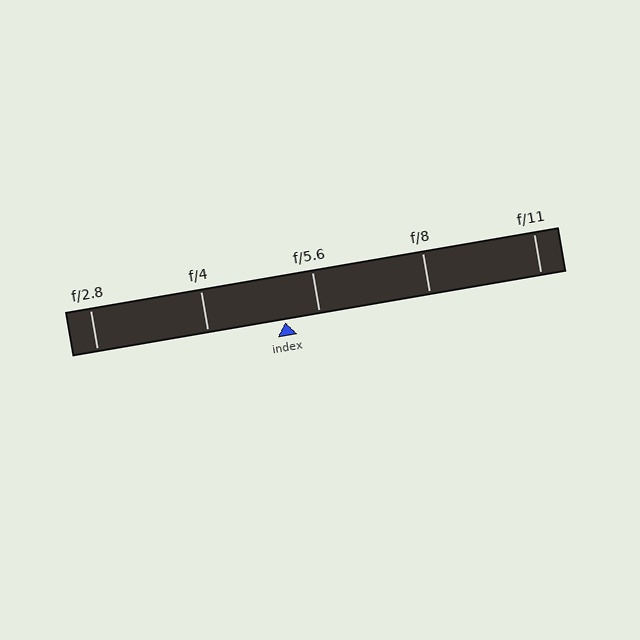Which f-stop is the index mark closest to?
The index mark is closest to f/5.6.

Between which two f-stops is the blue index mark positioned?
The index mark is between f/4 and f/5.6.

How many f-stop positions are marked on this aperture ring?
There are 5 f-stop positions marked.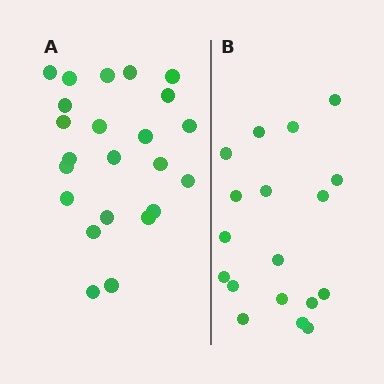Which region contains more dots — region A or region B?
Region A (the left region) has more dots.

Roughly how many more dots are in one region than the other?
Region A has about 5 more dots than region B.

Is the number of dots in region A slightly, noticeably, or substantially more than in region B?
Region A has noticeably more, but not dramatically so. The ratio is roughly 1.3 to 1.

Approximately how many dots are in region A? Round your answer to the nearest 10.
About 20 dots. (The exact count is 23, which rounds to 20.)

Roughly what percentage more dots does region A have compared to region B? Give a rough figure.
About 30% more.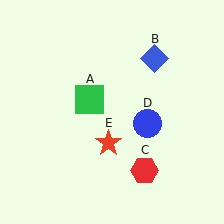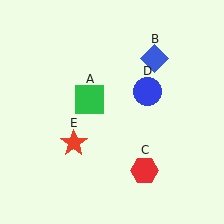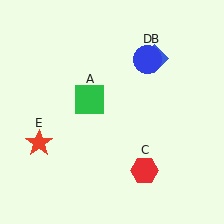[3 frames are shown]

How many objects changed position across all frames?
2 objects changed position: blue circle (object D), red star (object E).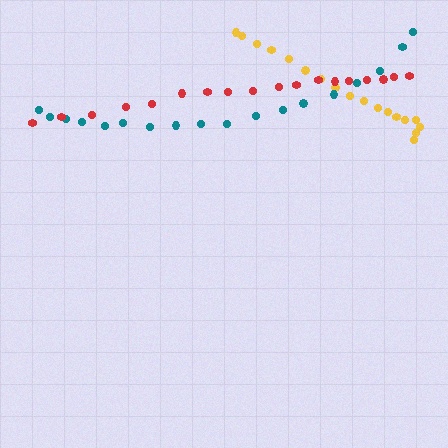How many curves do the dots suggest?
There are 3 distinct paths.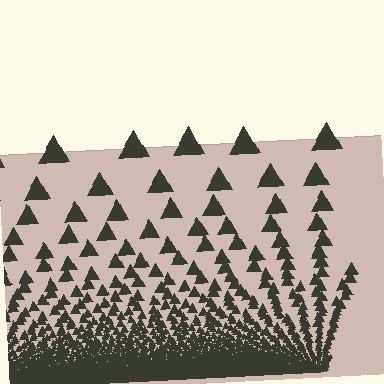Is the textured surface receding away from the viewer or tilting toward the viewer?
The surface appears to tilt toward the viewer. Texture elements get larger and sparser toward the top.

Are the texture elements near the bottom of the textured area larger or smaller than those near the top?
Smaller. The gradient is inverted — elements near the bottom are smaller and denser.